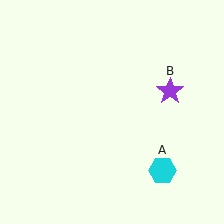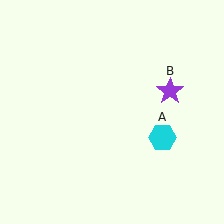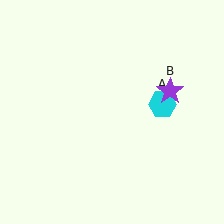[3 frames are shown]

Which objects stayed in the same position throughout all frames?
Purple star (object B) remained stationary.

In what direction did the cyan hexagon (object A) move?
The cyan hexagon (object A) moved up.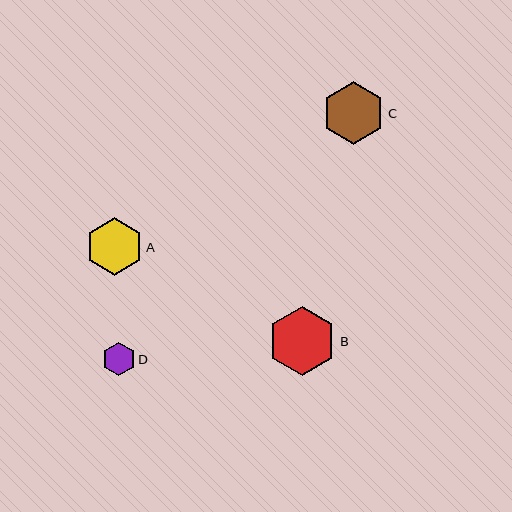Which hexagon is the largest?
Hexagon B is the largest with a size of approximately 68 pixels.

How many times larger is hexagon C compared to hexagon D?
Hexagon C is approximately 1.9 times the size of hexagon D.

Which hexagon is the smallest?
Hexagon D is the smallest with a size of approximately 33 pixels.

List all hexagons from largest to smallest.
From largest to smallest: B, C, A, D.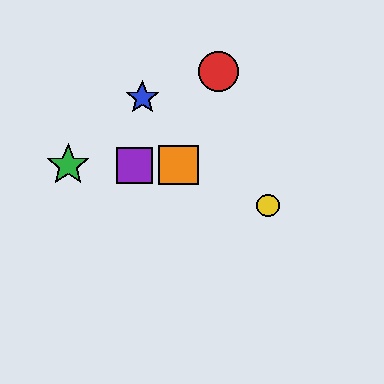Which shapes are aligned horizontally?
The green star, the purple square, the orange square are aligned horizontally.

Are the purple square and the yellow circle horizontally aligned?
No, the purple square is at y≈165 and the yellow circle is at y≈205.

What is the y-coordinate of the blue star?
The blue star is at y≈98.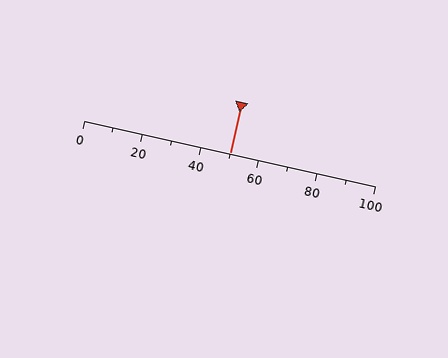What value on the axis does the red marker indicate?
The marker indicates approximately 50.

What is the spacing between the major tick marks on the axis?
The major ticks are spaced 20 apart.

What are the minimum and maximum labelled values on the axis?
The axis runs from 0 to 100.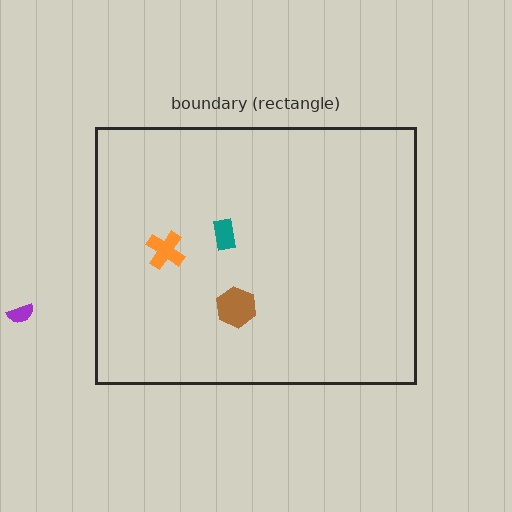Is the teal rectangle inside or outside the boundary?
Inside.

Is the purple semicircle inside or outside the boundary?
Outside.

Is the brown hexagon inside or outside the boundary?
Inside.